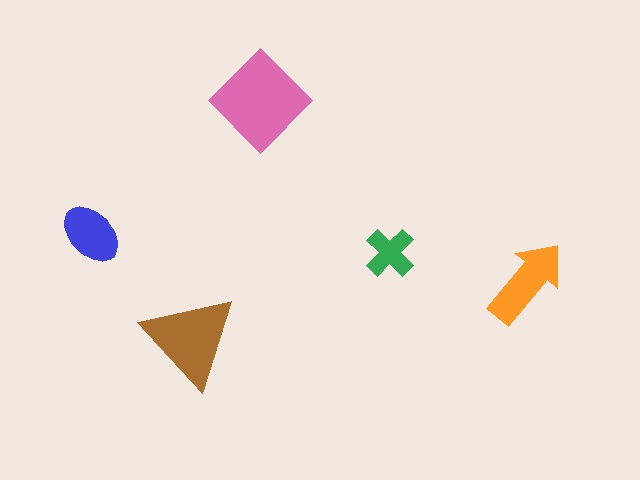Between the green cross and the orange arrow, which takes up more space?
The orange arrow.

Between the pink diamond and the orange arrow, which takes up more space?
The pink diamond.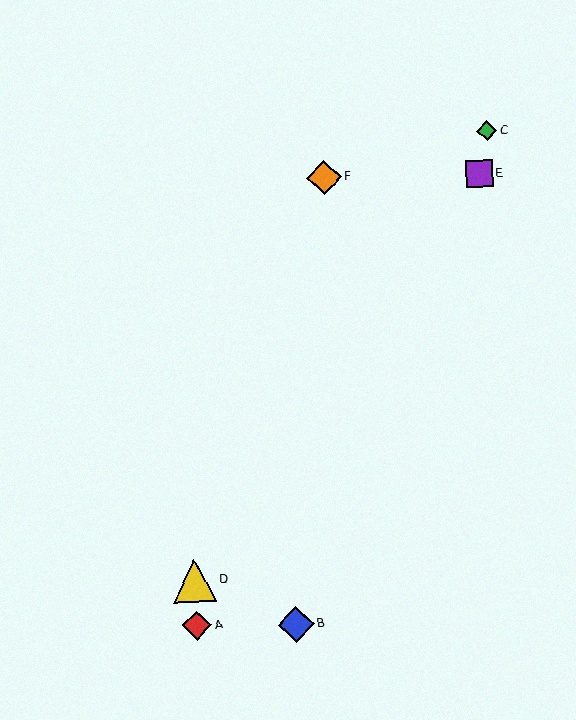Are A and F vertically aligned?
No, A is at x≈197 and F is at x≈324.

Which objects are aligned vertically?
Objects A, D are aligned vertically.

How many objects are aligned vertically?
2 objects (A, D) are aligned vertically.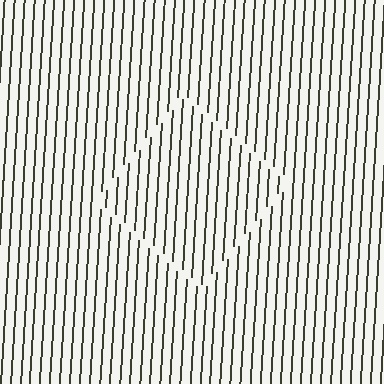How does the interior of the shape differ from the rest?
The interior of the shape contains the same grating, shifted by half a period — the contour is defined by the phase discontinuity where line-ends from the inner and outer gratings abut.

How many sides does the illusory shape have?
4 sides — the line-ends trace a square.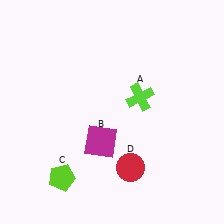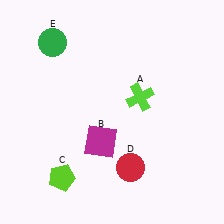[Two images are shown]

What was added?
A green circle (E) was added in Image 2.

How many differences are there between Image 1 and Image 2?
There is 1 difference between the two images.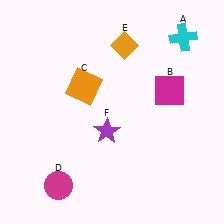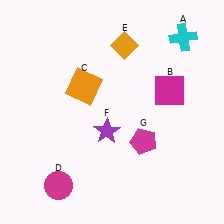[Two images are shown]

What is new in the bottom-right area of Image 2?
A magenta pentagon (G) was added in the bottom-right area of Image 2.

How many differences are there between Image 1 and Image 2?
There is 1 difference between the two images.